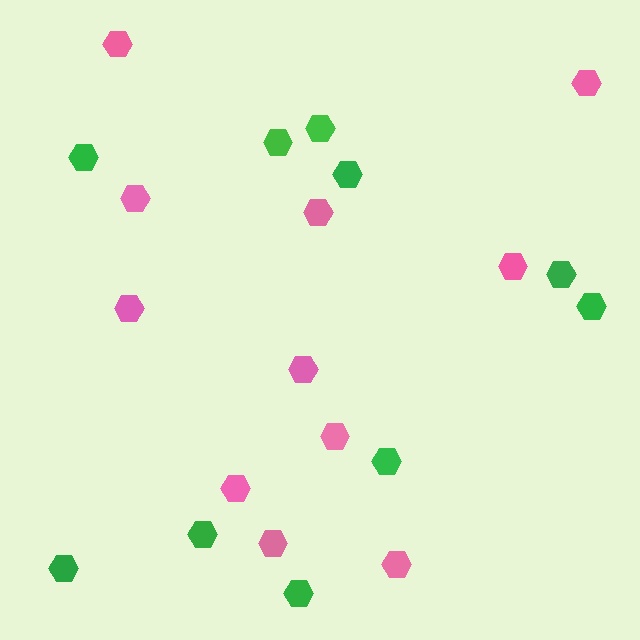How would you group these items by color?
There are 2 groups: one group of pink hexagons (11) and one group of green hexagons (10).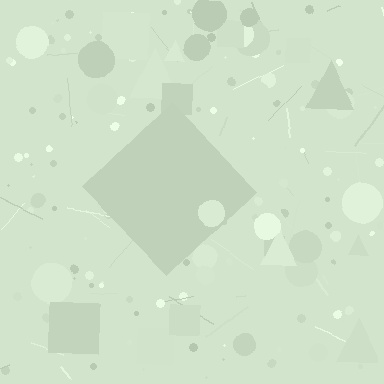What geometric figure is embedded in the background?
A diamond is embedded in the background.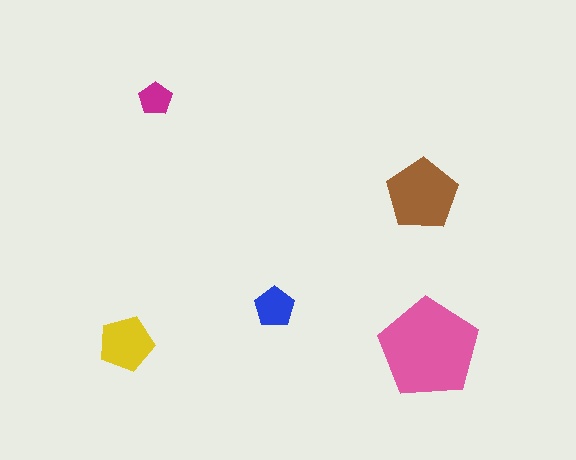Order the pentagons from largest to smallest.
the pink one, the brown one, the yellow one, the blue one, the magenta one.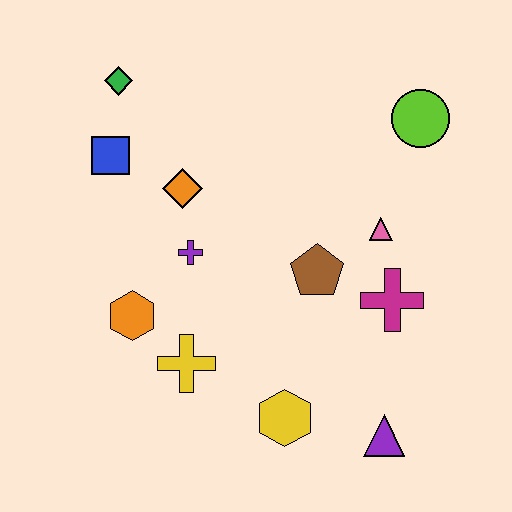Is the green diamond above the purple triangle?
Yes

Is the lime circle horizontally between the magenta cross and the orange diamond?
No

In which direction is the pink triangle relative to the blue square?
The pink triangle is to the right of the blue square.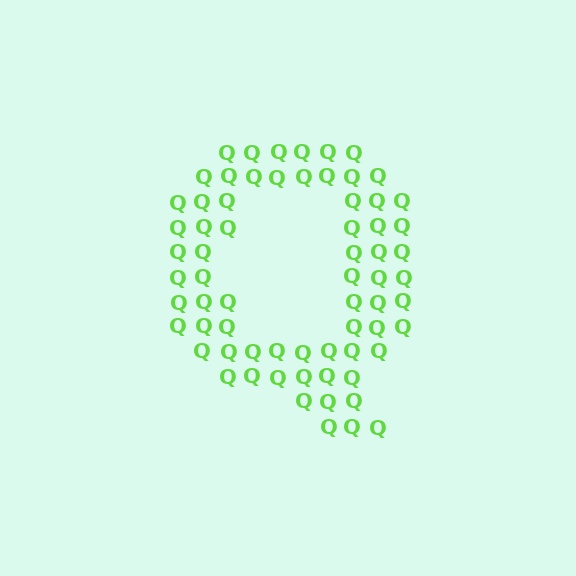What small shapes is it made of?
It is made of small letter Q's.